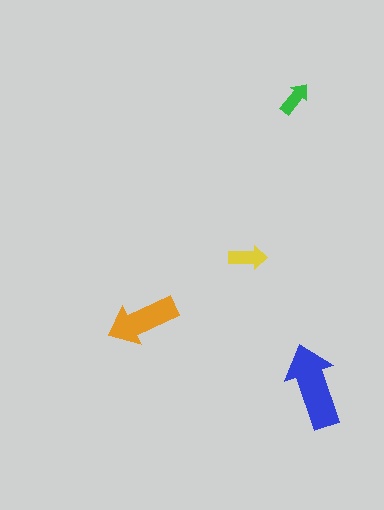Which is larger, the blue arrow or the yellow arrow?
The blue one.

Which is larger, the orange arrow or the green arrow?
The orange one.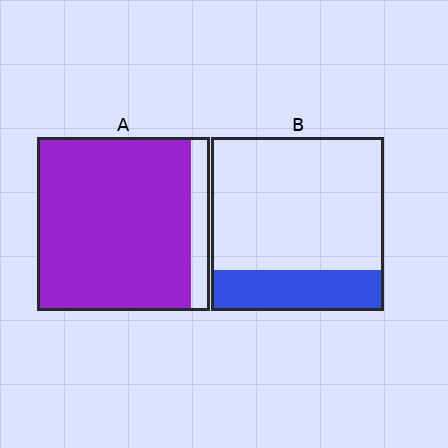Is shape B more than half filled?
No.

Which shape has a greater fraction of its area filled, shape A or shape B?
Shape A.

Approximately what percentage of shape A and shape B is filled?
A is approximately 90% and B is approximately 25%.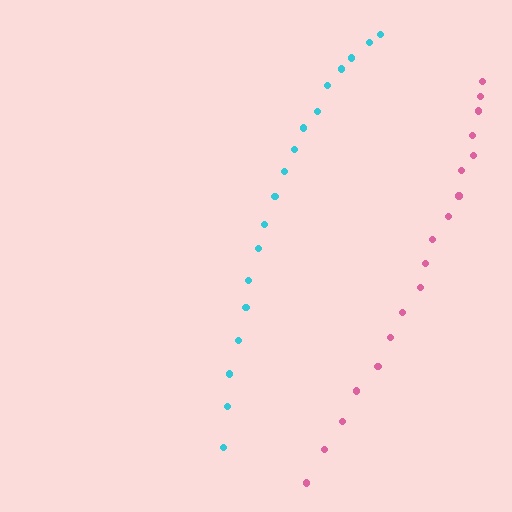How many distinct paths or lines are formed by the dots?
There are 2 distinct paths.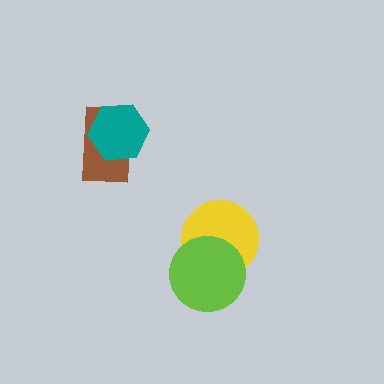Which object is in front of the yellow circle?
The lime circle is in front of the yellow circle.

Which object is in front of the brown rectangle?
The teal hexagon is in front of the brown rectangle.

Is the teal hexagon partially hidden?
No, no other shape covers it.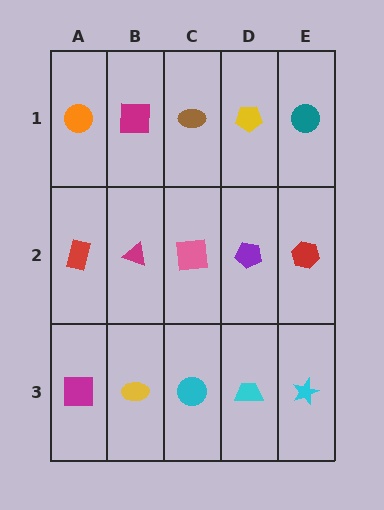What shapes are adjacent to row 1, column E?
A red hexagon (row 2, column E), a yellow pentagon (row 1, column D).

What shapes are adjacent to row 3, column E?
A red hexagon (row 2, column E), a cyan trapezoid (row 3, column D).